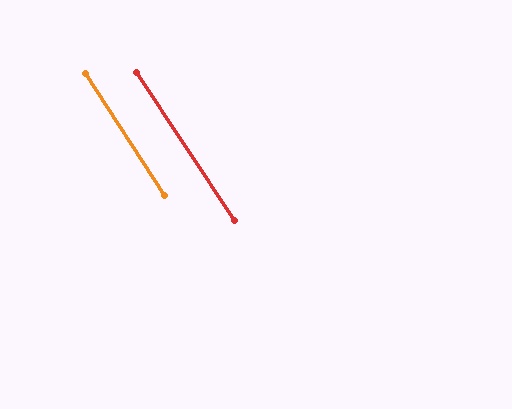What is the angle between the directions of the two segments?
Approximately 1 degree.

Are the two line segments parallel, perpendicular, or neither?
Parallel — their directions differ by only 0.6°.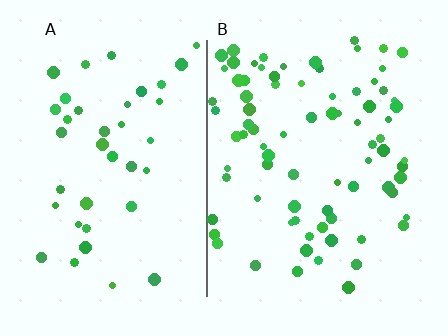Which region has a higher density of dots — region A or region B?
B (the right).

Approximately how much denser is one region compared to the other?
Approximately 2.0× — region B over region A.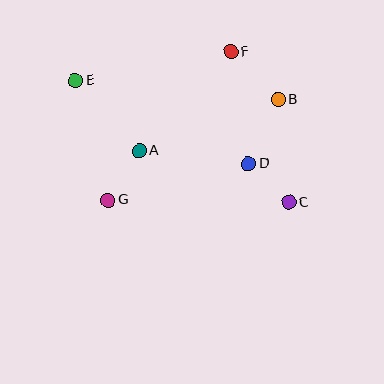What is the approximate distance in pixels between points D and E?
The distance between D and E is approximately 192 pixels.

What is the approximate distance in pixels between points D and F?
The distance between D and F is approximately 113 pixels.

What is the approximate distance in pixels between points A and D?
The distance between A and D is approximately 110 pixels.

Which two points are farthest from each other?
Points C and E are farthest from each other.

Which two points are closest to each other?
Points C and D are closest to each other.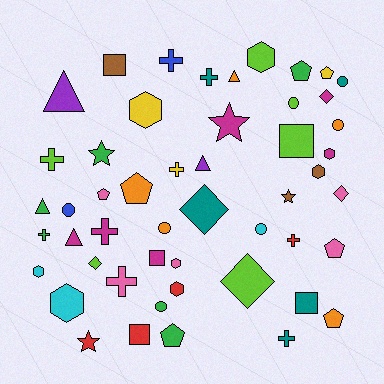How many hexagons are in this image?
There are 8 hexagons.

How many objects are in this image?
There are 50 objects.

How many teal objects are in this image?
There are 5 teal objects.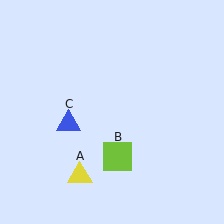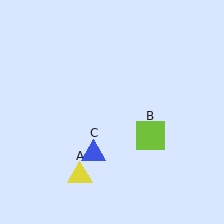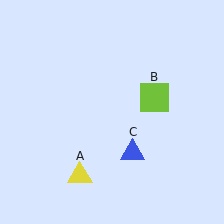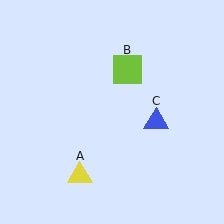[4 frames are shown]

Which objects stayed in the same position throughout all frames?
Yellow triangle (object A) remained stationary.